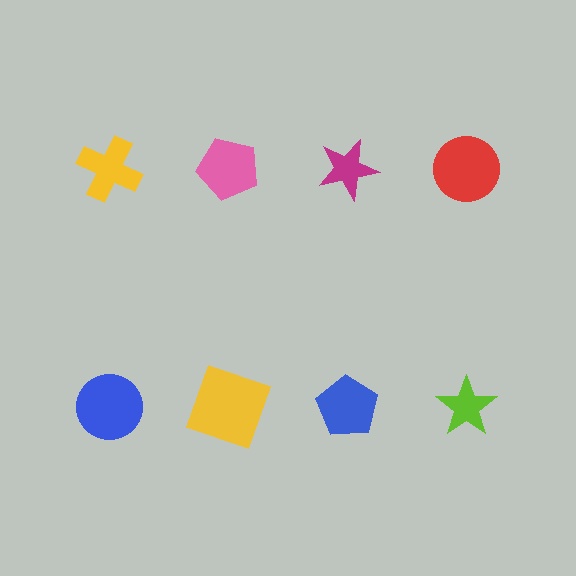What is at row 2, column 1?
A blue circle.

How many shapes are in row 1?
4 shapes.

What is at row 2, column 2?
A yellow square.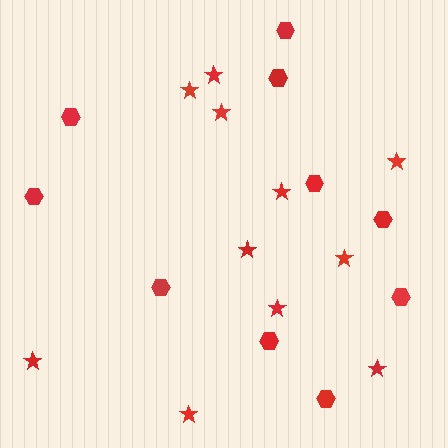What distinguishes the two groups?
There are 2 groups: one group of stars (11) and one group of hexagons (10).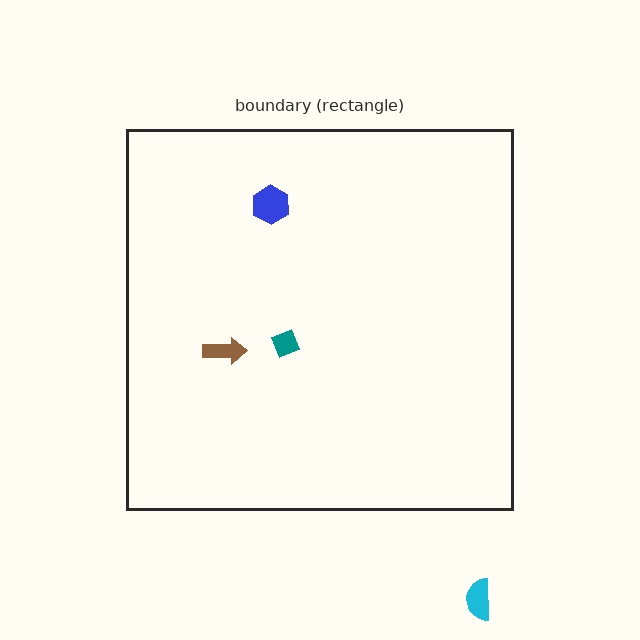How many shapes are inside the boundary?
3 inside, 1 outside.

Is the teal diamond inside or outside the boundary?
Inside.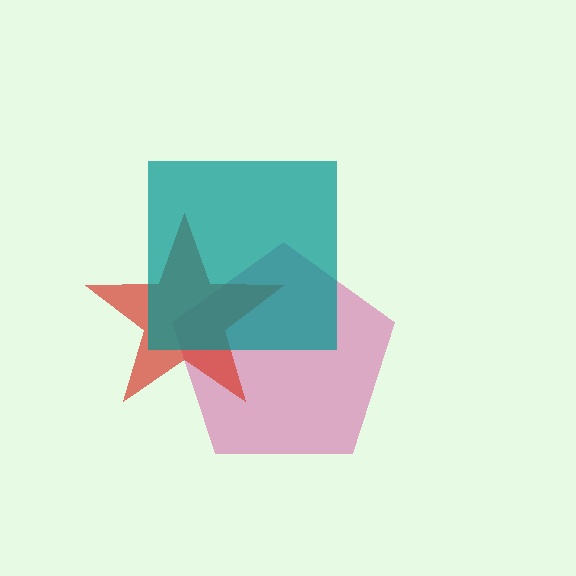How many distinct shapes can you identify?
There are 3 distinct shapes: a magenta pentagon, a red star, a teal square.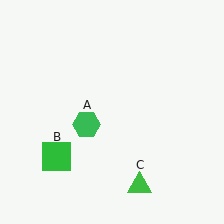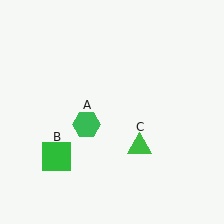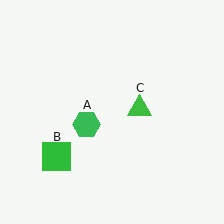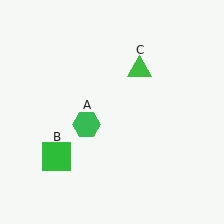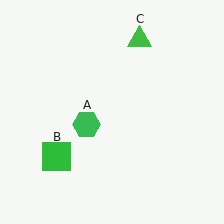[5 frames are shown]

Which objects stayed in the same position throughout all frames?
Green hexagon (object A) and green square (object B) remained stationary.